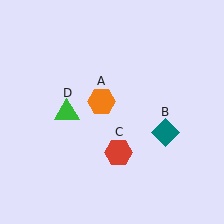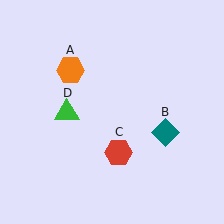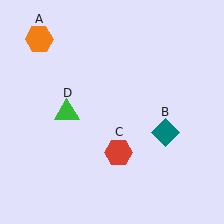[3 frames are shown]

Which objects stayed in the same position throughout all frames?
Teal diamond (object B) and red hexagon (object C) and green triangle (object D) remained stationary.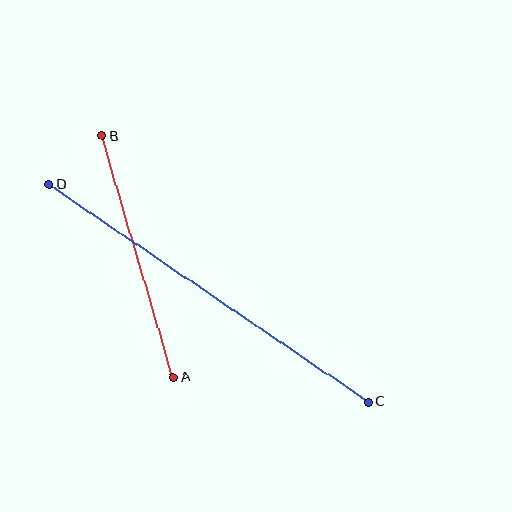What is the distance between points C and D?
The distance is approximately 386 pixels.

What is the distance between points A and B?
The distance is approximately 251 pixels.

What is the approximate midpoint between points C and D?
The midpoint is at approximately (209, 293) pixels.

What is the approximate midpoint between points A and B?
The midpoint is at approximately (138, 257) pixels.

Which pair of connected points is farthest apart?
Points C and D are farthest apart.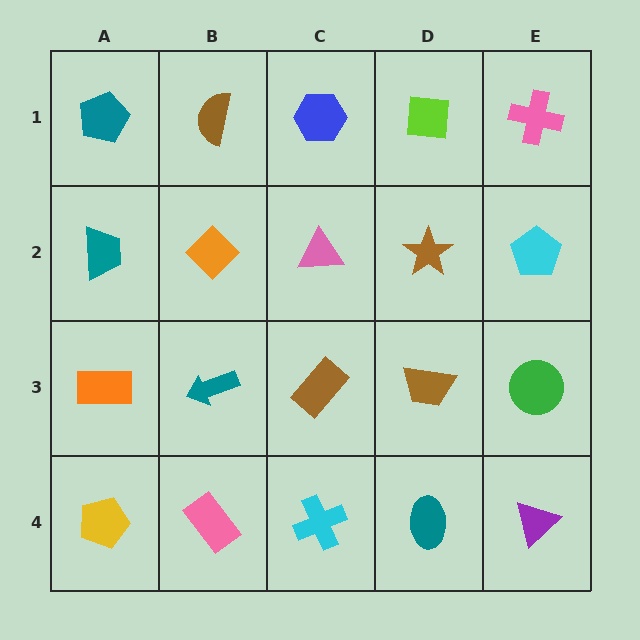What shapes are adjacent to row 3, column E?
A cyan pentagon (row 2, column E), a purple triangle (row 4, column E), a brown trapezoid (row 3, column D).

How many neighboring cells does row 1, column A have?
2.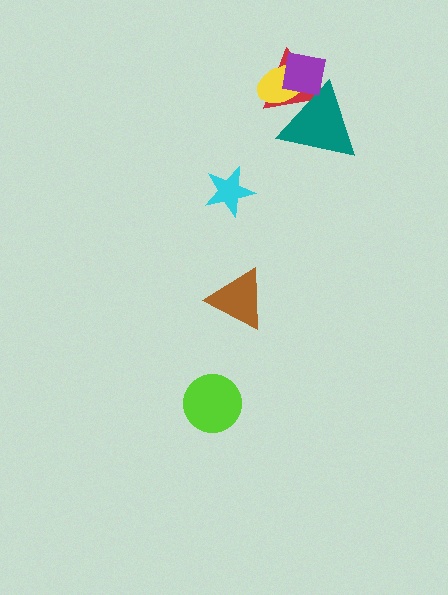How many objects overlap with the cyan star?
0 objects overlap with the cyan star.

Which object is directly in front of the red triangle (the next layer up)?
The teal triangle is directly in front of the red triangle.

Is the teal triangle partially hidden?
Yes, it is partially covered by another shape.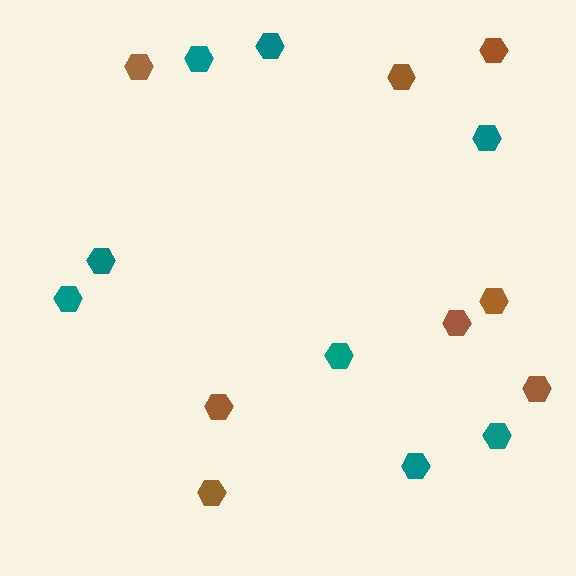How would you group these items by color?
There are 2 groups: one group of brown hexagons (8) and one group of teal hexagons (8).